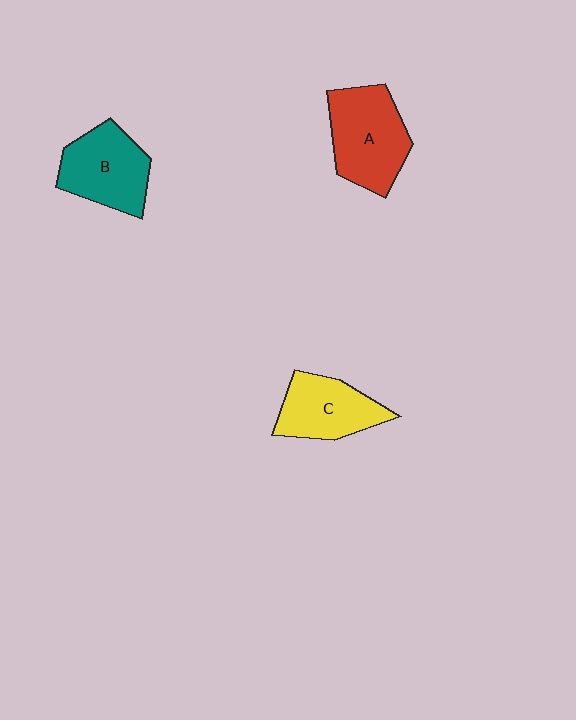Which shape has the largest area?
Shape A (red).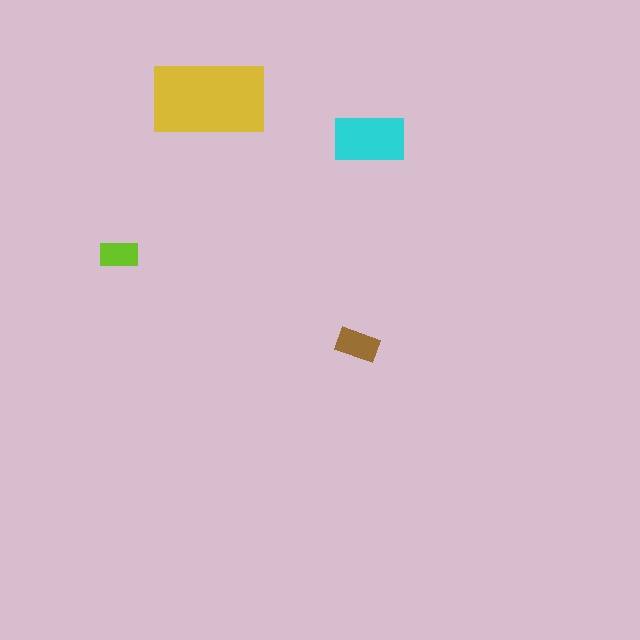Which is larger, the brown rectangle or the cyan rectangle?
The cyan one.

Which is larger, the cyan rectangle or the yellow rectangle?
The yellow one.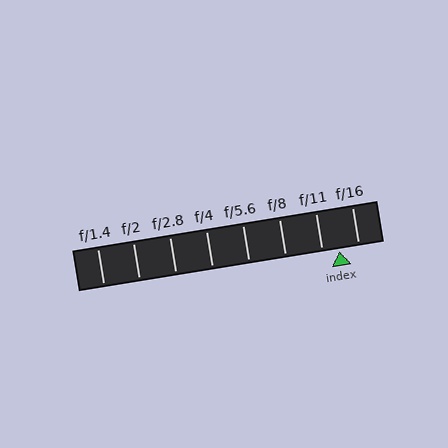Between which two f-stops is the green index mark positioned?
The index mark is between f/11 and f/16.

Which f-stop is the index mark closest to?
The index mark is closest to f/11.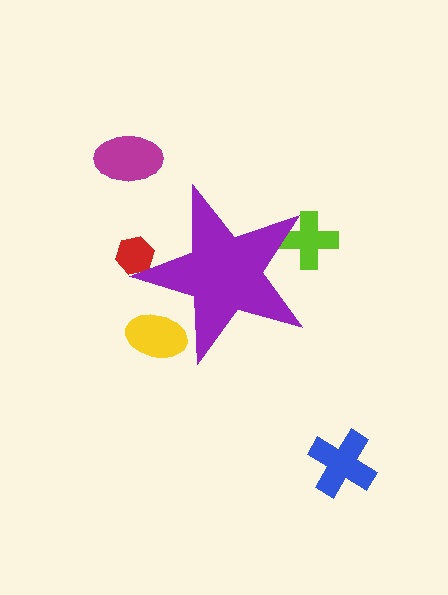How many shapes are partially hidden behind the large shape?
3 shapes are partially hidden.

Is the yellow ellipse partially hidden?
Yes, the yellow ellipse is partially hidden behind the purple star.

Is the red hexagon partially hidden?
Yes, the red hexagon is partially hidden behind the purple star.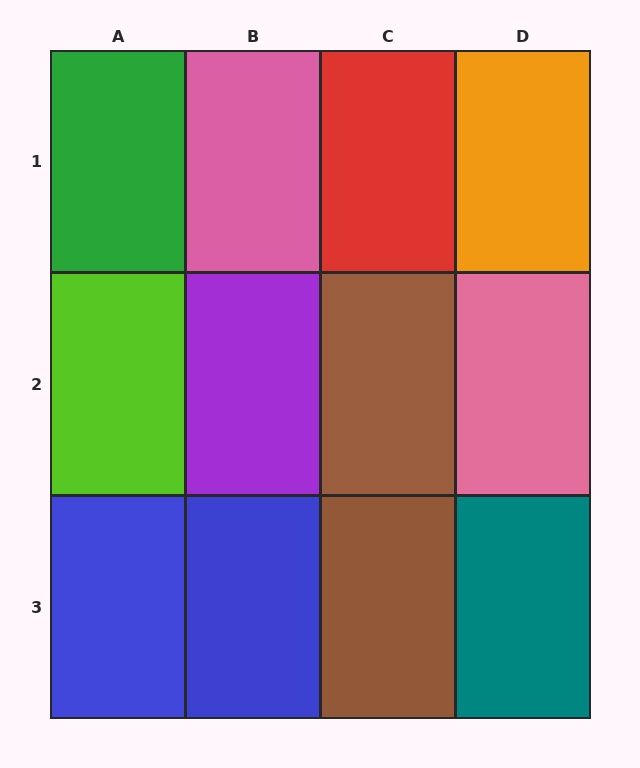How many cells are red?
1 cell is red.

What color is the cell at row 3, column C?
Brown.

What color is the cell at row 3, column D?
Teal.